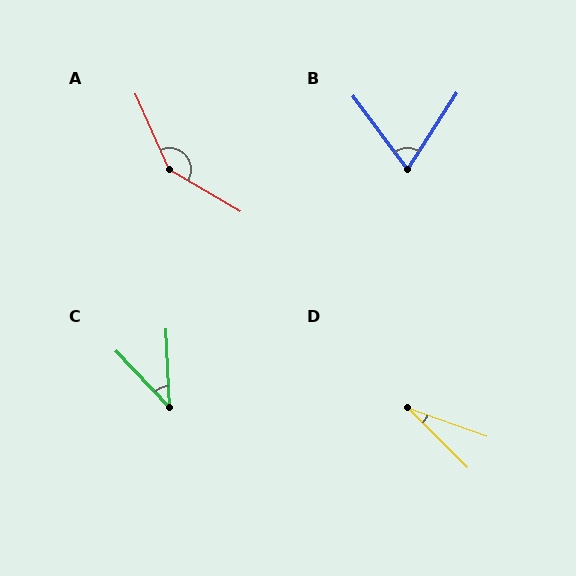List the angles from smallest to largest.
D (25°), C (41°), B (70°), A (145°).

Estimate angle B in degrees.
Approximately 70 degrees.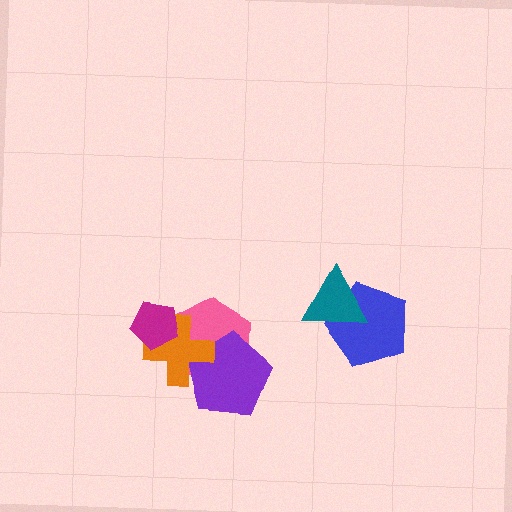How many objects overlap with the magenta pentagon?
2 objects overlap with the magenta pentagon.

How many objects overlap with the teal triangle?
1 object overlaps with the teal triangle.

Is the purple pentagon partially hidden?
Yes, it is partially covered by another shape.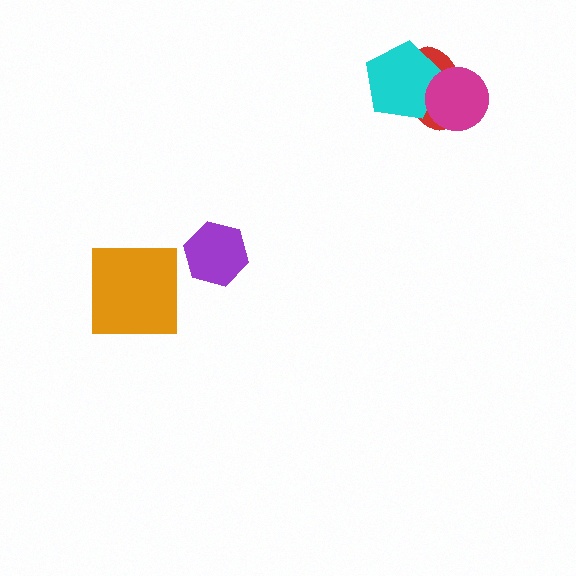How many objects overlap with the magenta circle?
2 objects overlap with the magenta circle.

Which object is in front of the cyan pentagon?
The magenta circle is in front of the cyan pentagon.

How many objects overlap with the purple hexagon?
0 objects overlap with the purple hexagon.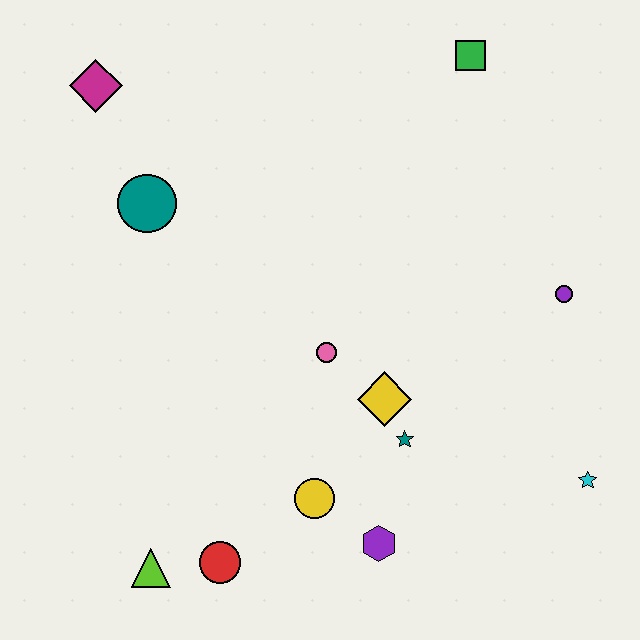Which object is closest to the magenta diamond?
The teal circle is closest to the magenta diamond.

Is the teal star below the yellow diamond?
Yes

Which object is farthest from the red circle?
The green square is farthest from the red circle.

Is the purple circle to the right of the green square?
Yes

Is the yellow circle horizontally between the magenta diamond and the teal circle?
No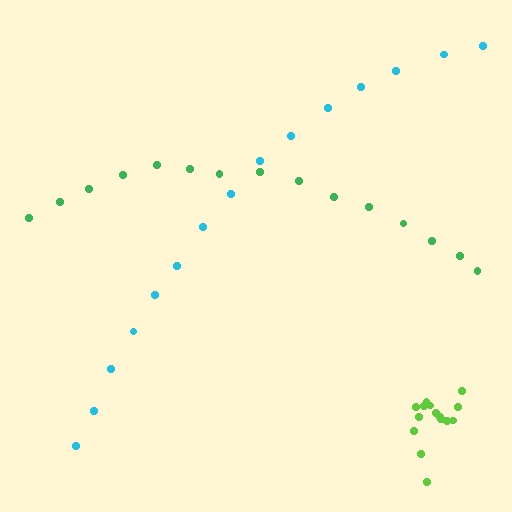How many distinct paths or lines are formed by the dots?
There are 3 distinct paths.